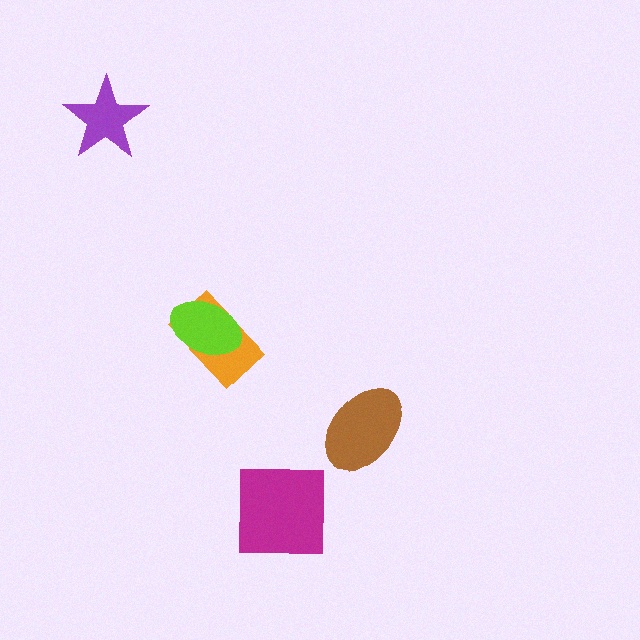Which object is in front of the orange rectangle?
The lime ellipse is in front of the orange rectangle.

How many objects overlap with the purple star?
0 objects overlap with the purple star.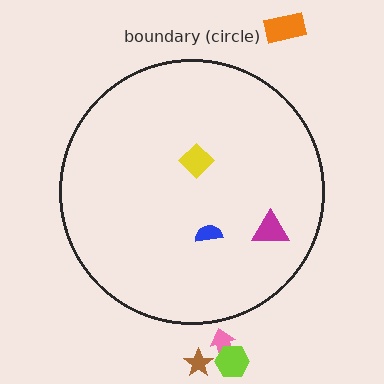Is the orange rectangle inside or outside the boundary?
Outside.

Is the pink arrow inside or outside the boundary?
Outside.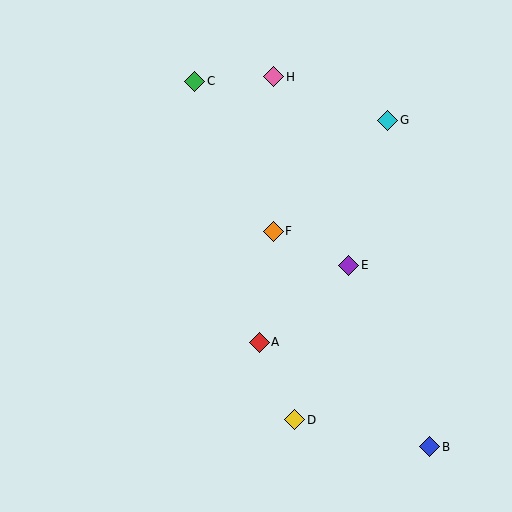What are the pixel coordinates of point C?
Point C is at (195, 81).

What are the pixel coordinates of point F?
Point F is at (273, 231).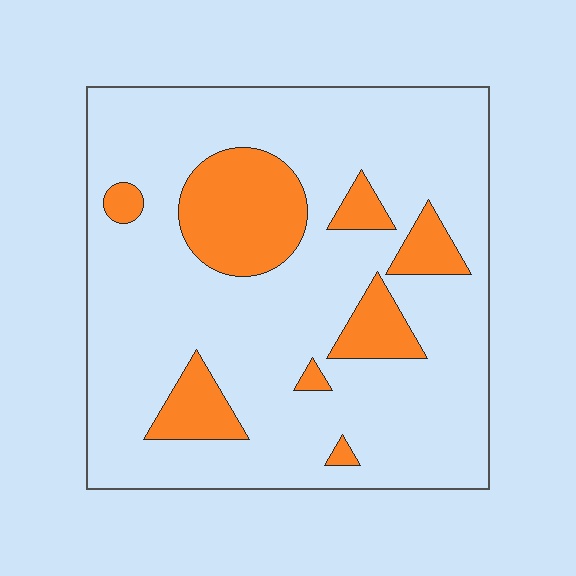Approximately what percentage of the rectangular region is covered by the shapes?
Approximately 20%.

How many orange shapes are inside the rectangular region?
8.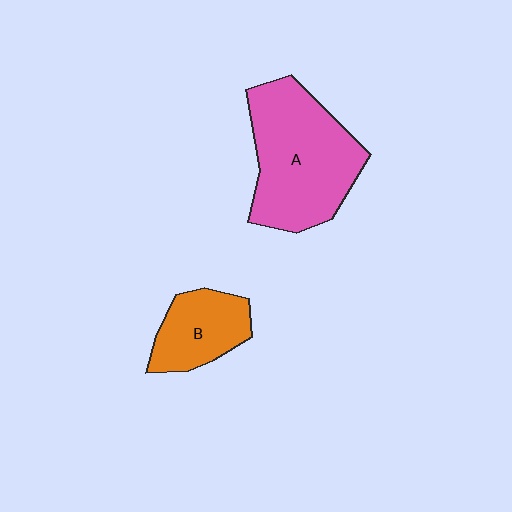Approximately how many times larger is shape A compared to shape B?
Approximately 2.1 times.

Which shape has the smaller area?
Shape B (orange).